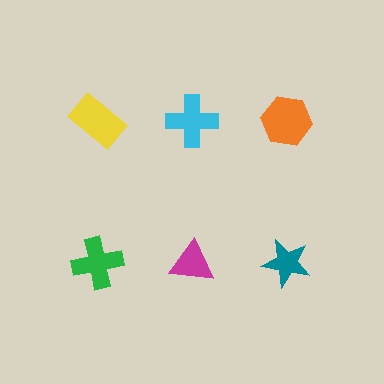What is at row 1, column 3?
An orange hexagon.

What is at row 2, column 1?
A green cross.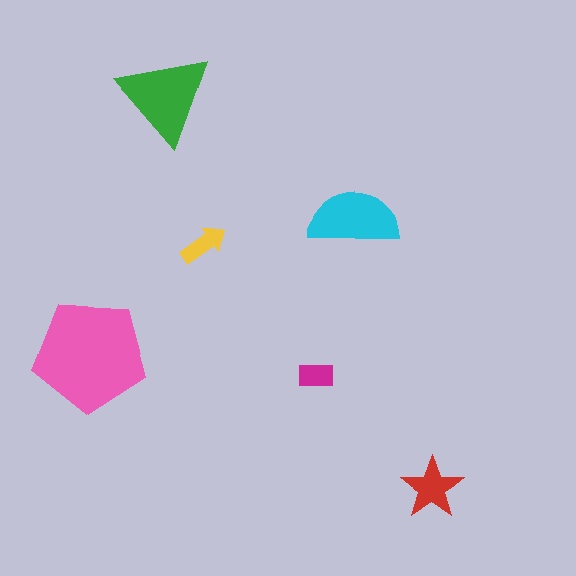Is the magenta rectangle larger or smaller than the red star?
Smaller.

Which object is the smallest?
The magenta rectangle.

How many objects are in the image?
There are 6 objects in the image.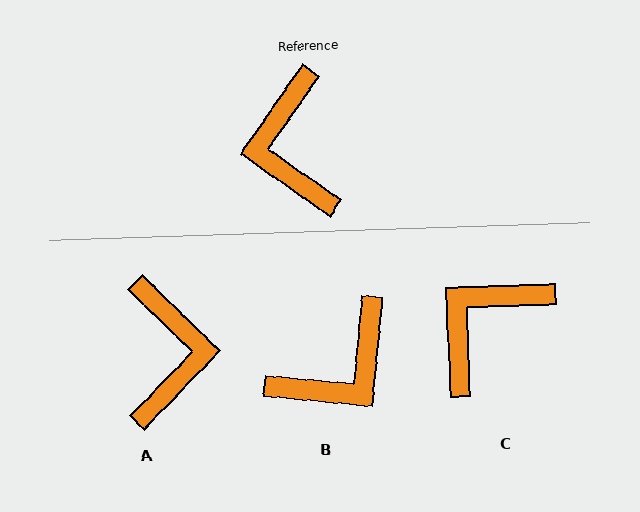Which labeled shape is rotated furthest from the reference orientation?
A, about 171 degrees away.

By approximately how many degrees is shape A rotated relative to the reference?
Approximately 171 degrees counter-clockwise.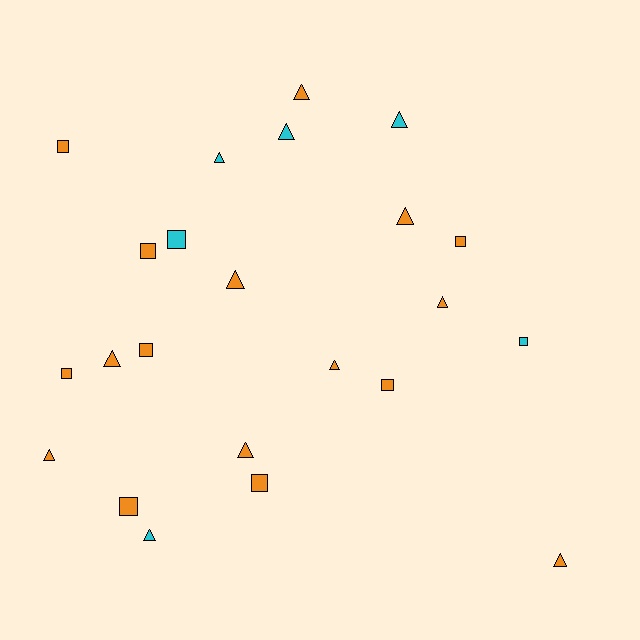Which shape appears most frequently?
Triangle, with 13 objects.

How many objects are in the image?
There are 23 objects.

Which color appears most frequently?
Orange, with 17 objects.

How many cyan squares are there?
There are 2 cyan squares.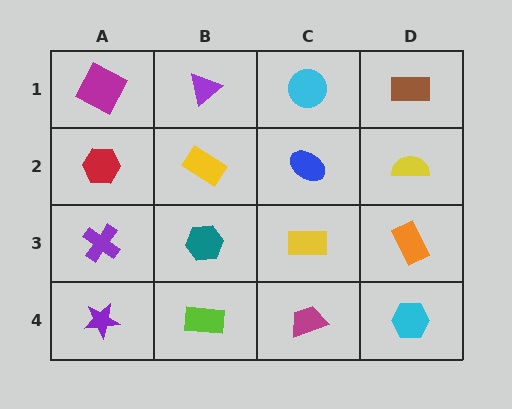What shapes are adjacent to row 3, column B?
A yellow rectangle (row 2, column B), a lime rectangle (row 4, column B), a purple cross (row 3, column A), a yellow rectangle (row 3, column C).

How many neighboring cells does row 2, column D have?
3.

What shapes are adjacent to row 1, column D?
A yellow semicircle (row 2, column D), a cyan circle (row 1, column C).